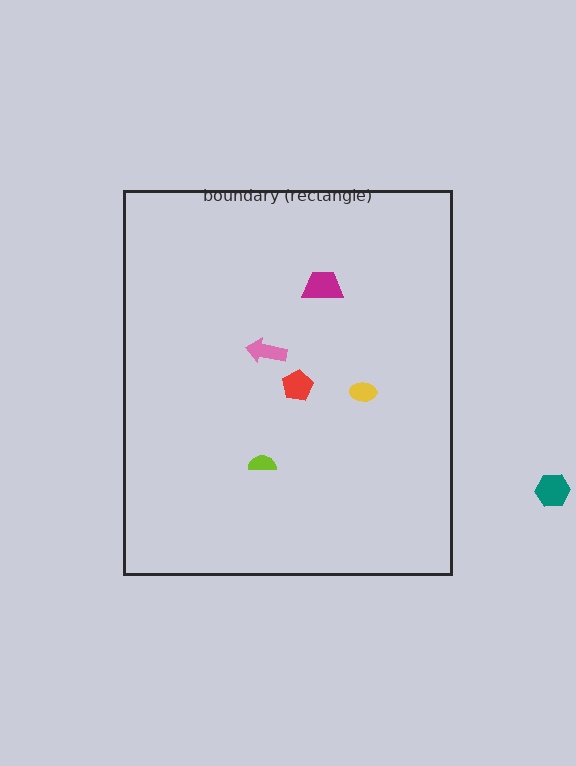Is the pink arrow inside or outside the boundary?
Inside.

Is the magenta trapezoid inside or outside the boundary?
Inside.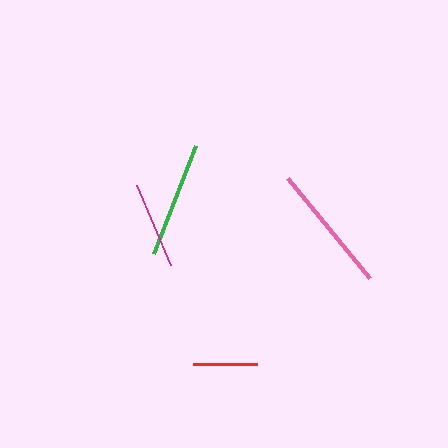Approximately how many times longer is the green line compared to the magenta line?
The green line is approximately 1.3 times the length of the magenta line.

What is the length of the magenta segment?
The magenta segment is approximately 87 pixels long.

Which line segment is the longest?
The pink line is the longest at approximately 130 pixels.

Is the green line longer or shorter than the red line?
The green line is longer than the red line.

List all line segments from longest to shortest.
From longest to shortest: pink, green, magenta, red.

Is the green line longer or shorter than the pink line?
The pink line is longer than the green line.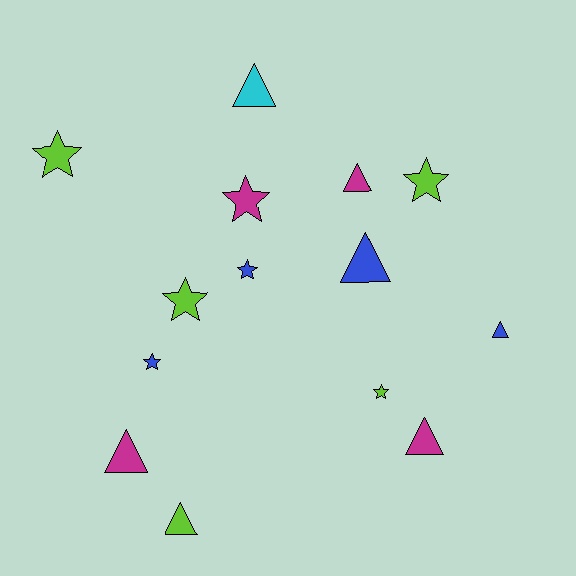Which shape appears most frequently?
Triangle, with 7 objects.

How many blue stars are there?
There are 2 blue stars.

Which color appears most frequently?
Lime, with 5 objects.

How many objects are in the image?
There are 14 objects.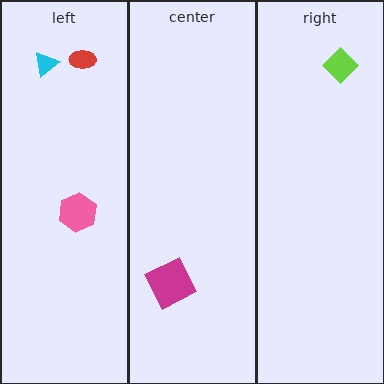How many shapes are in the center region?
1.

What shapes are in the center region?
The magenta square.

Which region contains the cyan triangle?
The left region.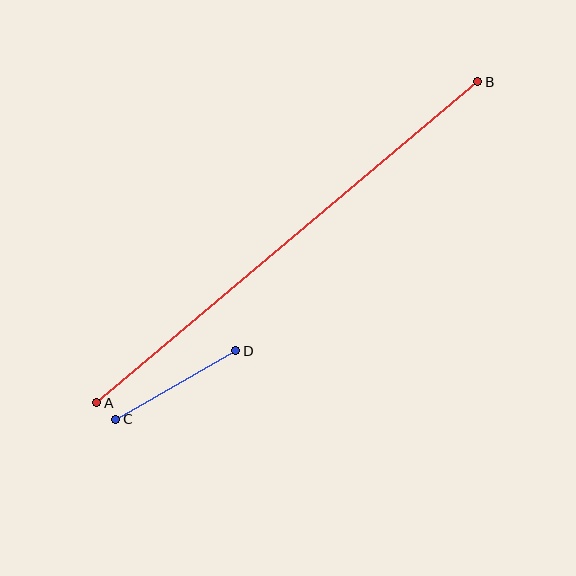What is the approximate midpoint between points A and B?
The midpoint is at approximately (287, 242) pixels.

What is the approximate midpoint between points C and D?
The midpoint is at approximately (176, 385) pixels.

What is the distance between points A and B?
The distance is approximately 498 pixels.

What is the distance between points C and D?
The distance is approximately 138 pixels.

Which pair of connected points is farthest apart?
Points A and B are farthest apart.